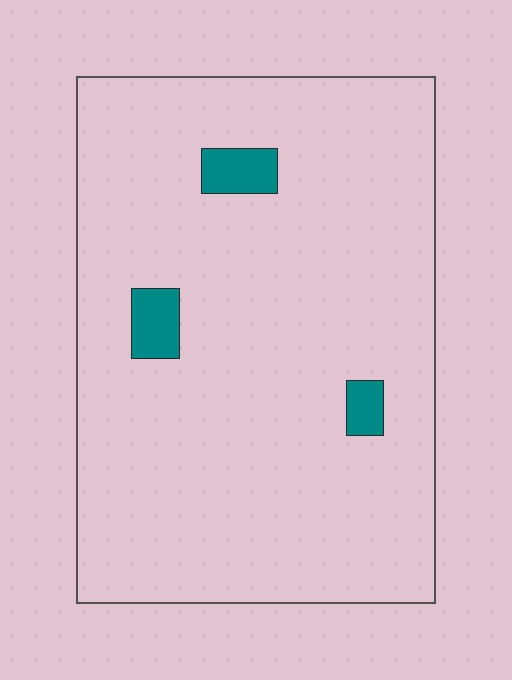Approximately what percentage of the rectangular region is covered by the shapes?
Approximately 5%.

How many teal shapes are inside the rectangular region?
3.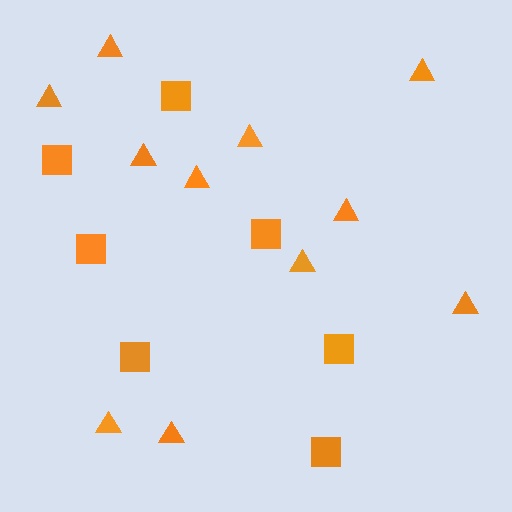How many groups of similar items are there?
There are 2 groups: one group of triangles (11) and one group of squares (7).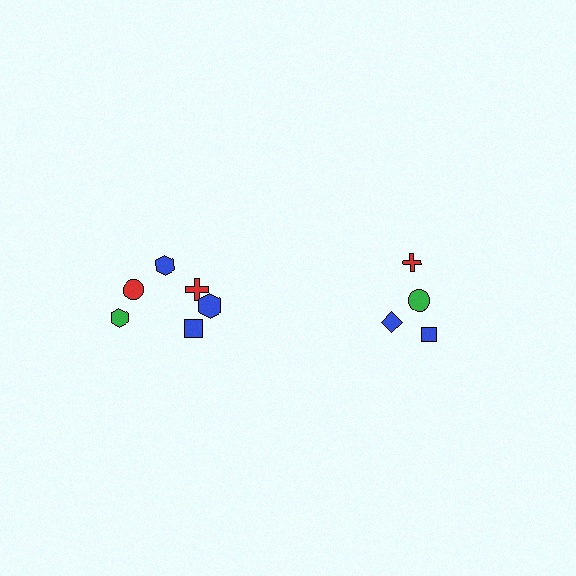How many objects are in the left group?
There are 6 objects.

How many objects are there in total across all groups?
There are 10 objects.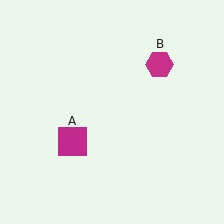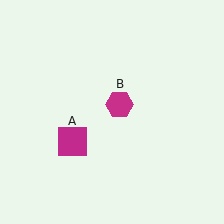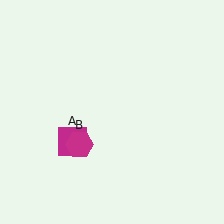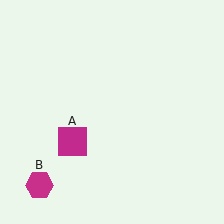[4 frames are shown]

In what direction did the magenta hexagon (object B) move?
The magenta hexagon (object B) moved down and to the left.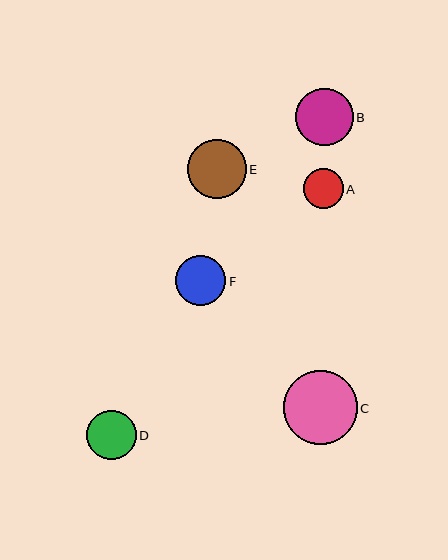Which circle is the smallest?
Circle A is the smallest with a size of approximately 40 pixels.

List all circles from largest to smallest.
From largest to smallest: C, E, B, F, D, A.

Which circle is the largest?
Circle C is the largest with a size of approximately 74 pixels.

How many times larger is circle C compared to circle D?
Circle C is approximately 1.5 times the size of circle D.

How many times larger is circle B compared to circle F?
Circle B is approximately 1.1 times the size of circle F.